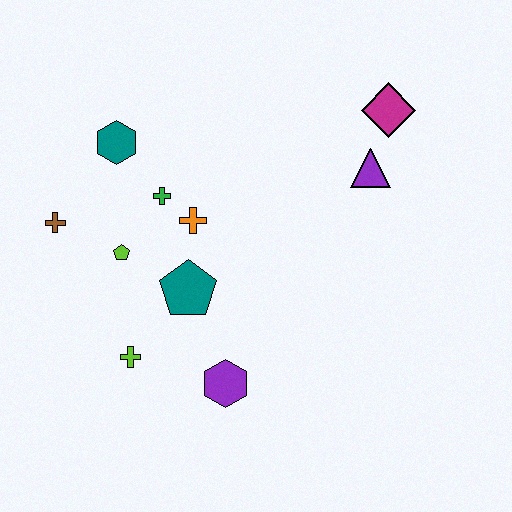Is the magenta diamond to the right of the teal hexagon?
Yes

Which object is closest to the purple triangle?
The magenta diamond is closest to the purple triangle.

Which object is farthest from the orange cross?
The magenta diamond is farthest from the orange cross.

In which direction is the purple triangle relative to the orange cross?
The purple triangle is to the right of the orange cross.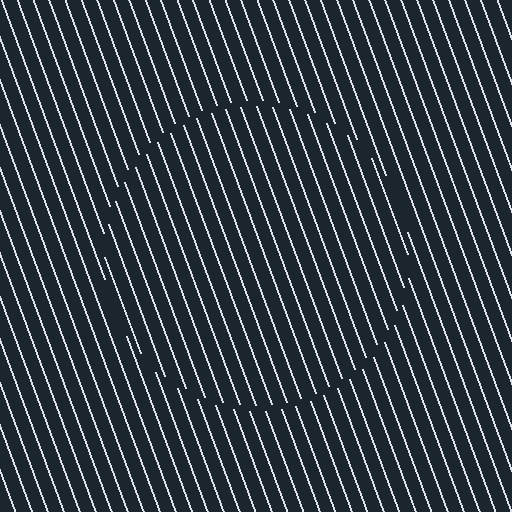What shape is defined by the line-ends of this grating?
An illusory circle. The interior of the shape contains the same grating, shifted by half a period — the contour is defined by the phase discontinuity where line-ends from the inner and outer gratings abut.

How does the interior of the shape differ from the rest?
The interior of the shape contains the same grating, shifted by half a period — the contour is defined by the phase discontinuity where line-ends from the inner and outer gratings abut.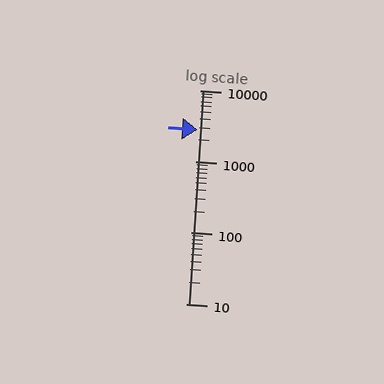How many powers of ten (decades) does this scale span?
The scale spans 3 decades, from 10 to 10000.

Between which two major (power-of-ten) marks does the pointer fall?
The pointer is between 1000 and 10000.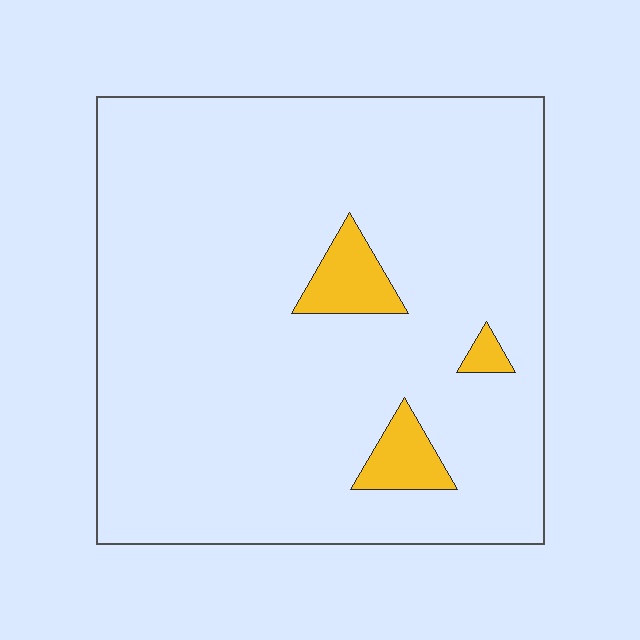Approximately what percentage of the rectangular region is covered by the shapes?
Approximately 5%.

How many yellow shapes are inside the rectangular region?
3.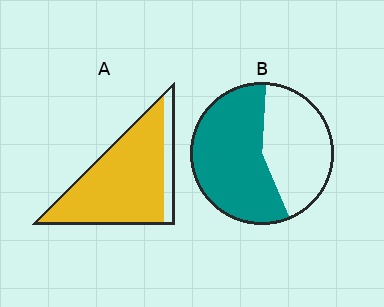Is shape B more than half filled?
Yes.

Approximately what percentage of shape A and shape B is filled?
A is approximately 85% and B is approximately 55%.